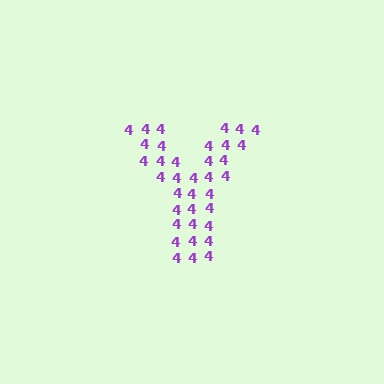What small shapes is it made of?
It is made of small digit 4's.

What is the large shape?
The large shape is the letter Y.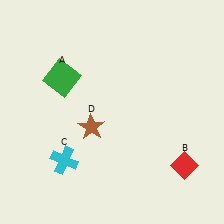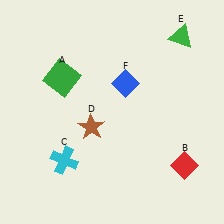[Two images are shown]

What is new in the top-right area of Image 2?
A green triangle (E) was added in the top-right area of Image 2.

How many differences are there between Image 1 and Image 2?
There are 2 differences between the two images.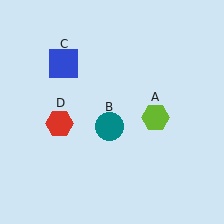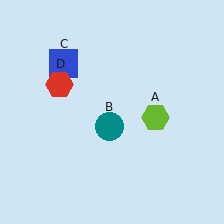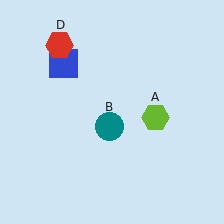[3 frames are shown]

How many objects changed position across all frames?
1 object changed position: red hexagon (object D).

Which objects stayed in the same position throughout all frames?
Lime hexagon (object A) and teal circle (object B) and blue square (object C) remained stationary.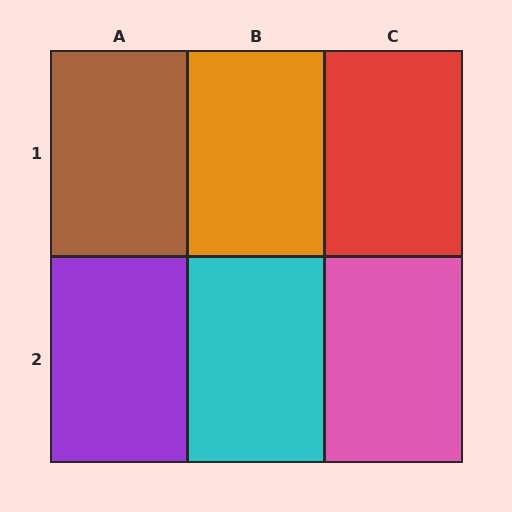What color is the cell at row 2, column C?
Pink.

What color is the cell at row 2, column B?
Cyan.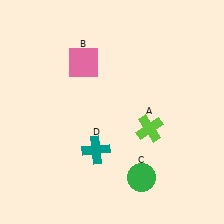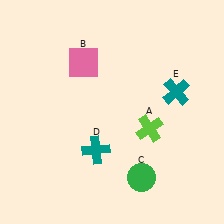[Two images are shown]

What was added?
A teal cross (E) was added in Image 2.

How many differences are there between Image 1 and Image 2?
There is 1 difference between the two images.